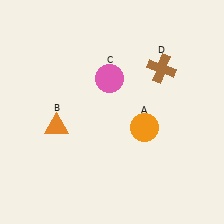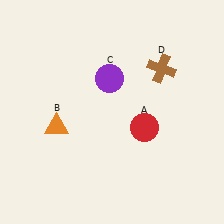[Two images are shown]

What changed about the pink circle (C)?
In Image 1, C is pink. In Image 2, it changed to purple.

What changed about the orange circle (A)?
In Image 1, A is orange. In Image 2, it changed to red.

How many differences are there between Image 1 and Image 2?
There are 2 differences between the two images.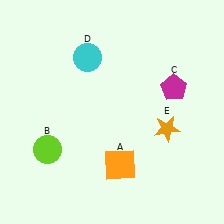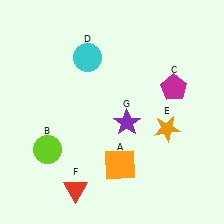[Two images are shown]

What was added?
A red triangle (F), a purple star (G) were added in Image 2.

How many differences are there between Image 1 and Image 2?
There are 2 differences between the two images.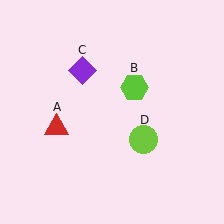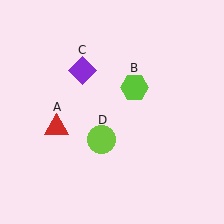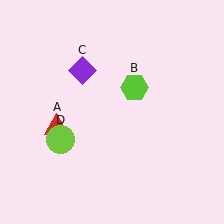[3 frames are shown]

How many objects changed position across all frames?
1 object changed position: lime circle (object D).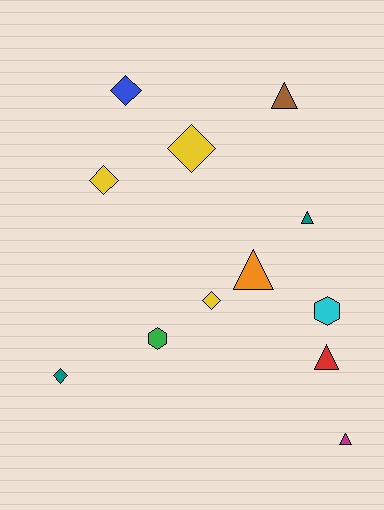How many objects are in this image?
There are 12 objects.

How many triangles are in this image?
There are 5 triangles.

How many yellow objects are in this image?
There are 3 yellow objects.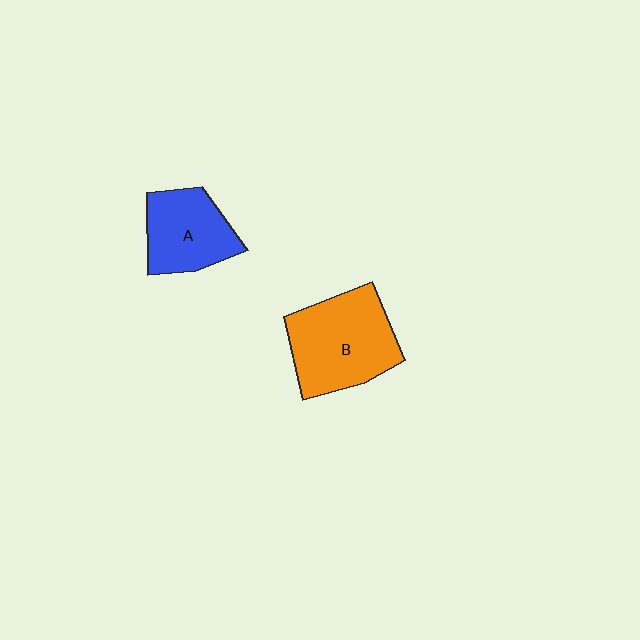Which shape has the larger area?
Shape B (orange).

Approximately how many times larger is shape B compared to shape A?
Approximately 1.4 times.